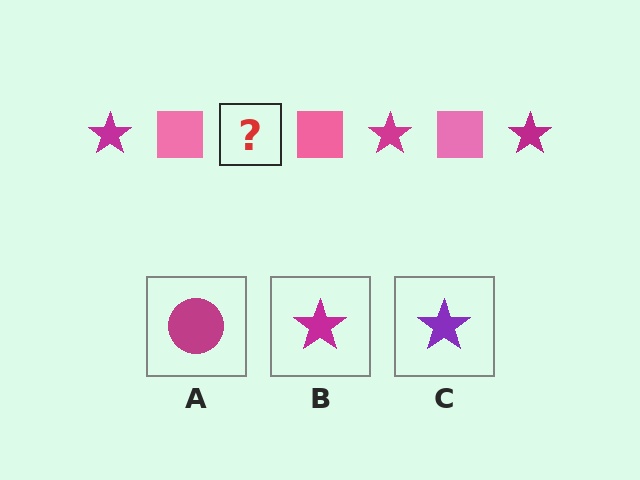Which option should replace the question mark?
Option B.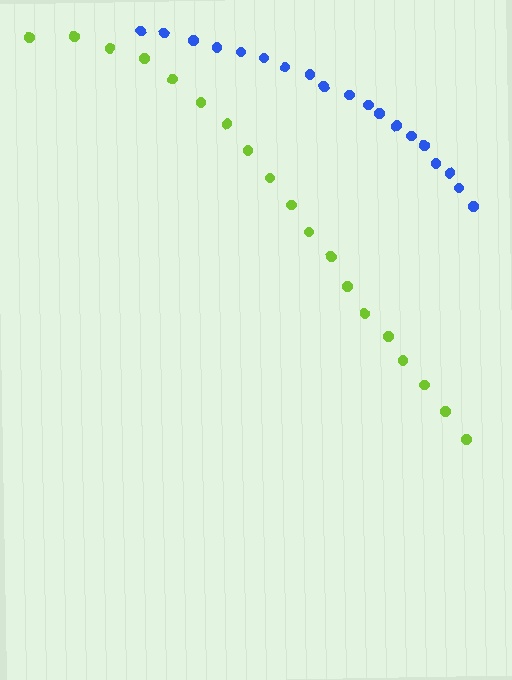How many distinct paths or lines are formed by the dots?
There are 2 distinct paths.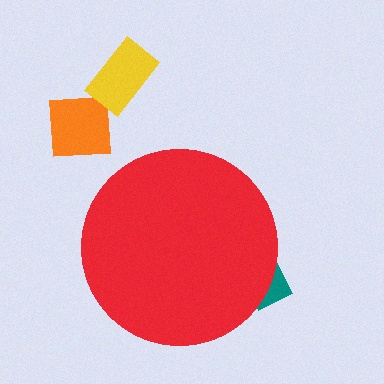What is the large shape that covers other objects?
A red circle.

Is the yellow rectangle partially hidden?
No, the yellow rectangle is fully visible.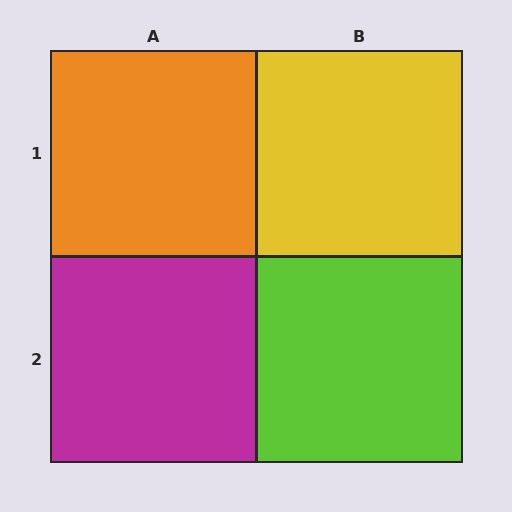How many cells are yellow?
1 cell is yellow.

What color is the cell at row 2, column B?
Lime.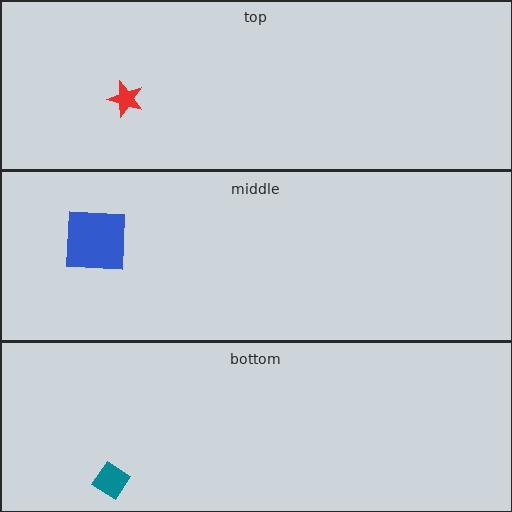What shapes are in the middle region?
The blue square.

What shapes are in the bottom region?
The teal diamond.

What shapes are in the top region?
The red star.